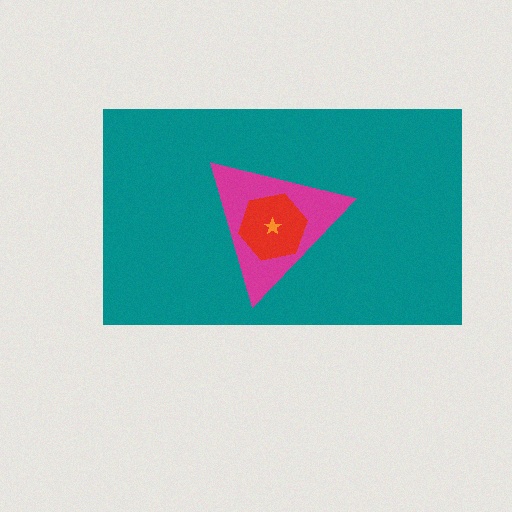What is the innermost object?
The orange star.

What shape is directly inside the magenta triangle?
The red hexagon.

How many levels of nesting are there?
4.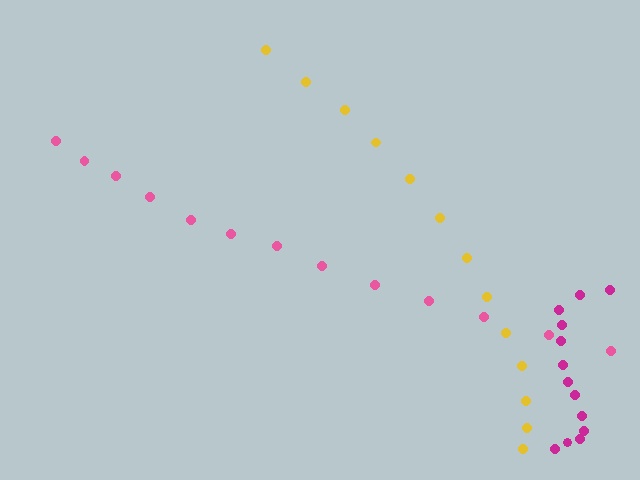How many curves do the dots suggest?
There are 3 distinct paths.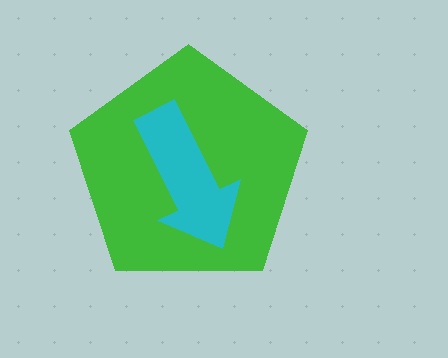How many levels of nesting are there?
2.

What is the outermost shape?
The green pentagon.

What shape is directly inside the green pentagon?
The cyan arrow.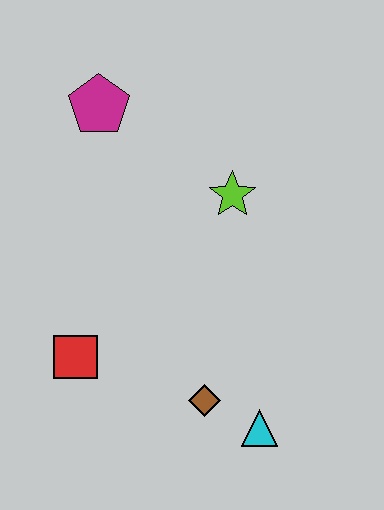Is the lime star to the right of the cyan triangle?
No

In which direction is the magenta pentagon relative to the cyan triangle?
The magenta pentagon is above the cyan triangle.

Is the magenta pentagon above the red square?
Yes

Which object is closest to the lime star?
The magenta pentagon is closest to the lime star.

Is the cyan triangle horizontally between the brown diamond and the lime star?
No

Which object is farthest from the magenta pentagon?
The cyan triangle is farthest from the magenta pentagon.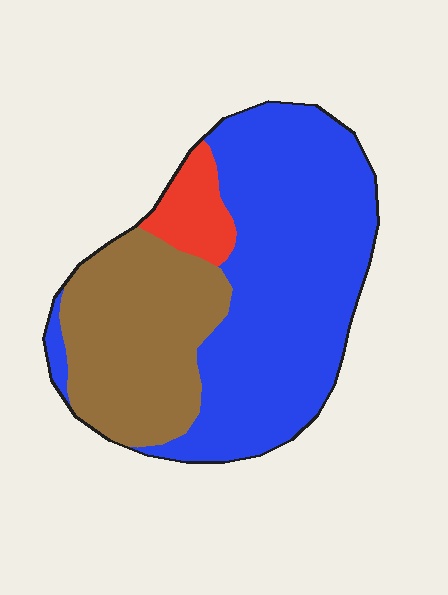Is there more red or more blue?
Blue.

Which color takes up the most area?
Blue, at roughly 60%.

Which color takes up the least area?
Red, at roughly 10%.